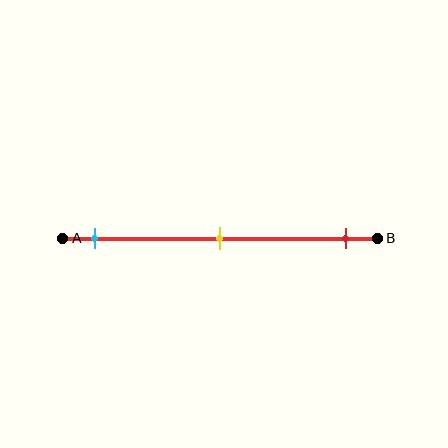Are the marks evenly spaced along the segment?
Yes, the marks are approximately evenly spaced.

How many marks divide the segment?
There are 3 marks dividing the segment.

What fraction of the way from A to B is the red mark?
The red mark is approximately 90% (0.9) of the way from A to B.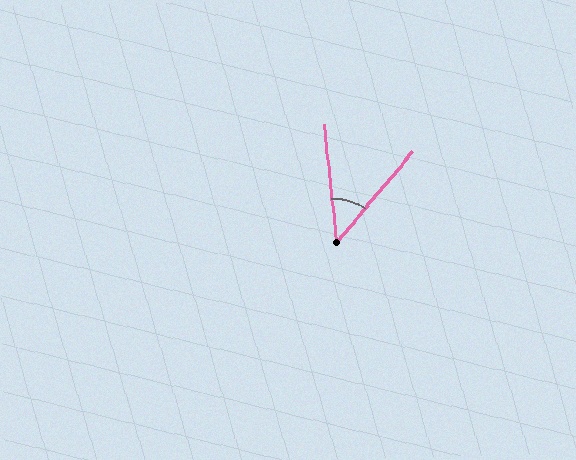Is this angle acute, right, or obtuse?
It is acute.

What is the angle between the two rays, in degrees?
Approximately 46 degrees.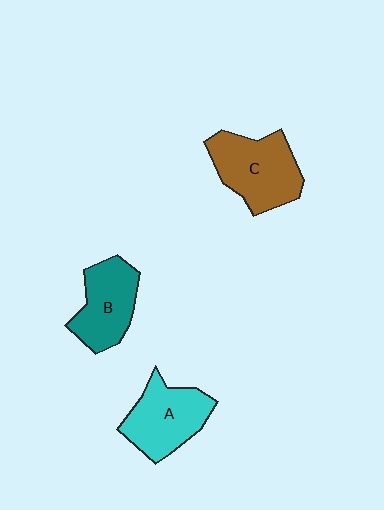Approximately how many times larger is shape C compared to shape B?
Approximately 1.2 times.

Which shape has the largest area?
Shape C (brown).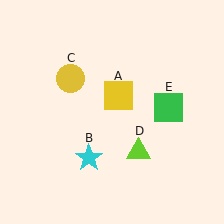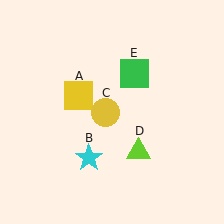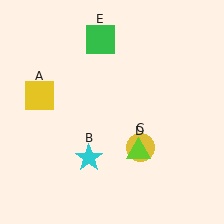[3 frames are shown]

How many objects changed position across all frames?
3 objects changed position: yellow square (object A), yellow circle (object C), green square (object E).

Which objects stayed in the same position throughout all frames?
Cyan star (object B) and lime triangle (object D) remained stationary.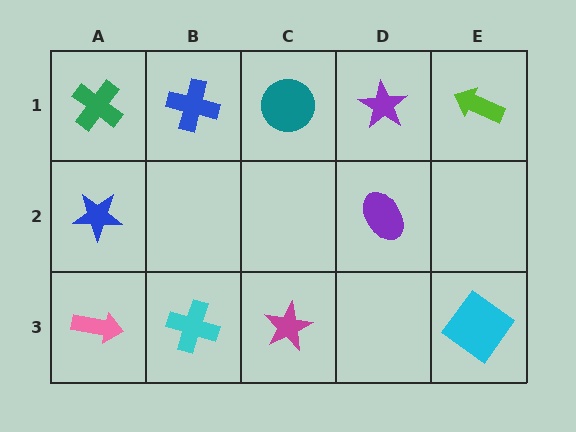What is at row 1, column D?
A purple star.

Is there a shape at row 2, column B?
No, that cell is empty.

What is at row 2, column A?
A blue star.